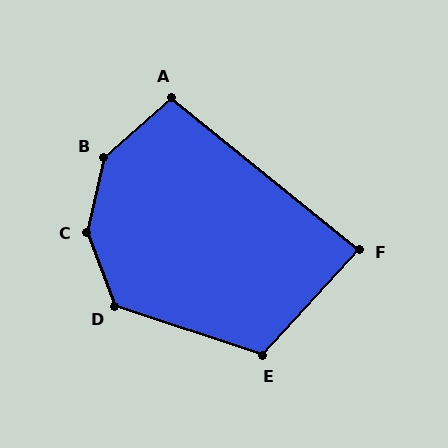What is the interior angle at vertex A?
Approximately 99 degrees (obtuse).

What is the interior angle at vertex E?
Approximately 114 degrees (obtuse).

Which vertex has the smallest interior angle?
F, at approximately 87 degrees.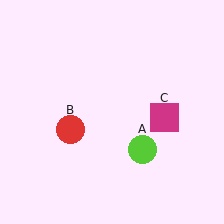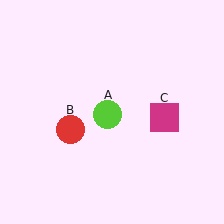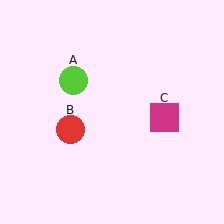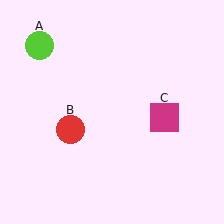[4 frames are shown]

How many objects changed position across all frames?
1 object changed position: lime circle (object A).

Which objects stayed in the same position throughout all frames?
Red circle (object B) and magenta square (object C) remained stationary.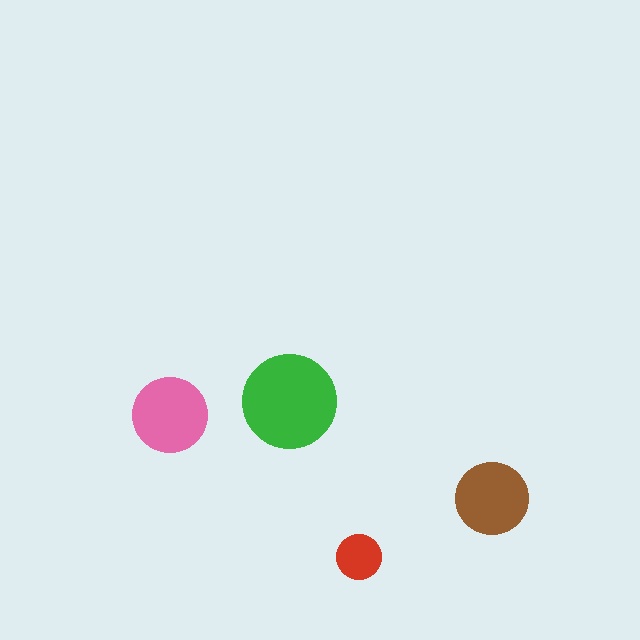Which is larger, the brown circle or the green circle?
The green one.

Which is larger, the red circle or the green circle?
The green one.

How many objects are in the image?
There are 4 objects in the image.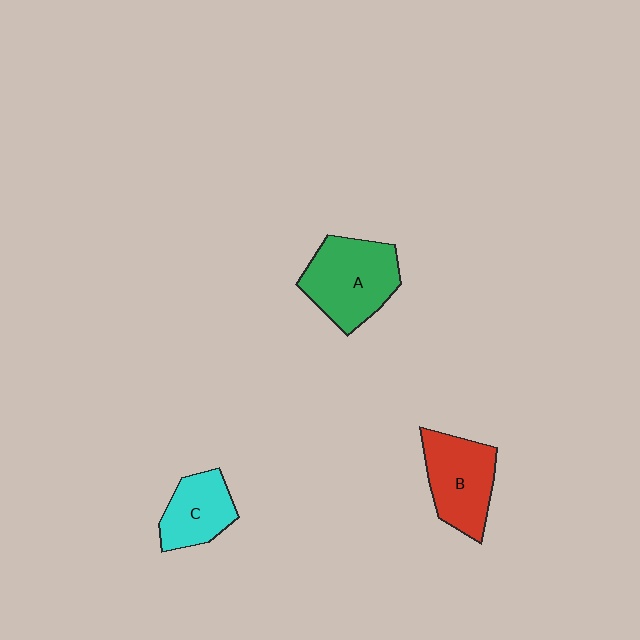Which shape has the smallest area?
Shape C (cyan).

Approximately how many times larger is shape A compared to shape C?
Approximately 1.5 times.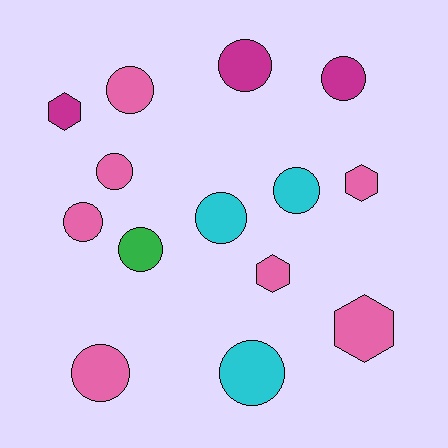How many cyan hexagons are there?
There are no cyan hexagons.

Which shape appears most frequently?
Circle, with 10 objects.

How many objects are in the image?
There are 14 objects.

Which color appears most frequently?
Pink, with 7 objects.